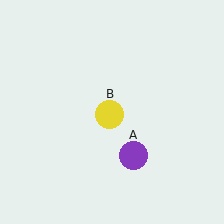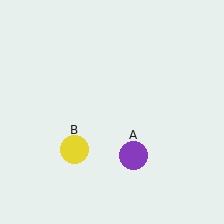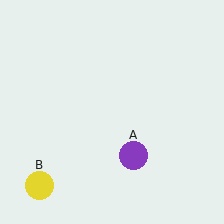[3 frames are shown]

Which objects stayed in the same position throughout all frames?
Purple circle (object A) remained stationary.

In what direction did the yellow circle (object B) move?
The yellow circle (object B) moved down and to the left.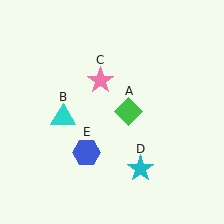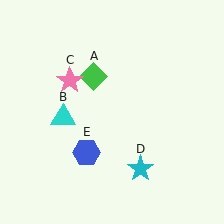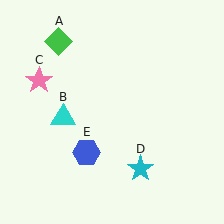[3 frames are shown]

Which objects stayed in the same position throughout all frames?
Cyan triangle (object B) and cyan star (object D) and blue hexagon (object E) remained stationary.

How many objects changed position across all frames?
2 objects changed position: green diamond (object A), pink star (object C).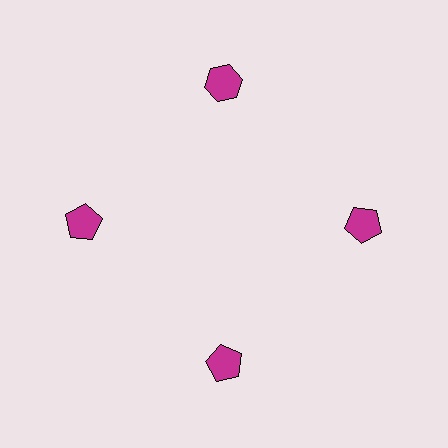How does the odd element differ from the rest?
It has a different shape: hexagon instead of pentagon.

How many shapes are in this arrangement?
There are 4 shapes arranged in a ring pattern.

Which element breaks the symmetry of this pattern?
The magenta hexagon at roughly the 12 o'clock position breaks the symmetry. All other shapes are magenta pentagons.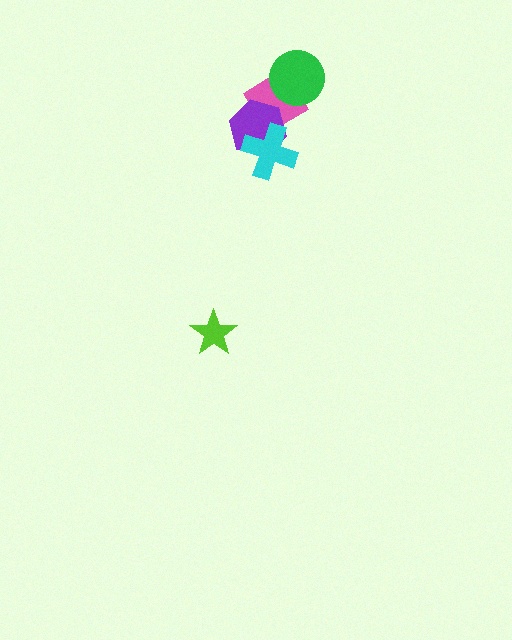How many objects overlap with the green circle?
1 object overlaps with the green circle.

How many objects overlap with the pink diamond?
3 objects overlap with the pink diamond.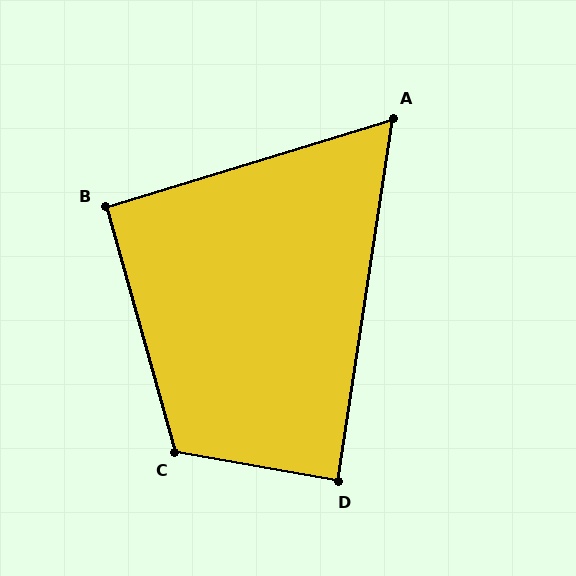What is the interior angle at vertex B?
Approximately 91 degrees (approximately right).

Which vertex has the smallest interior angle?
A, at approximately 64 degrees.